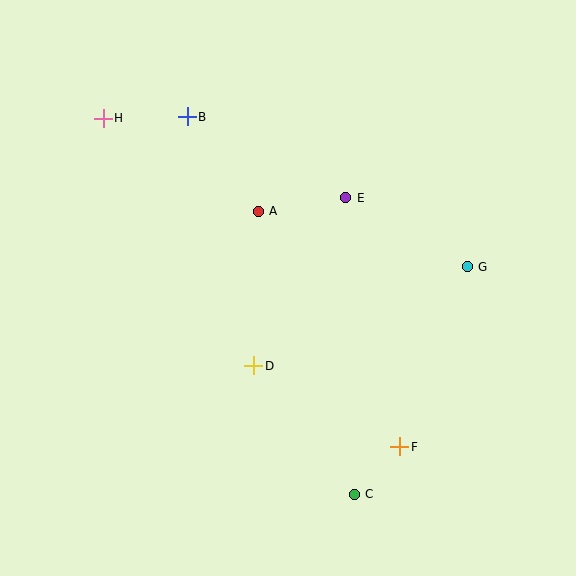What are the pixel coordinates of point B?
Point B is at (187, 117).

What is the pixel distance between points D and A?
The distance between D and A is 155 pixels.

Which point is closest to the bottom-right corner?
Point F is closest to the bottom-right corner.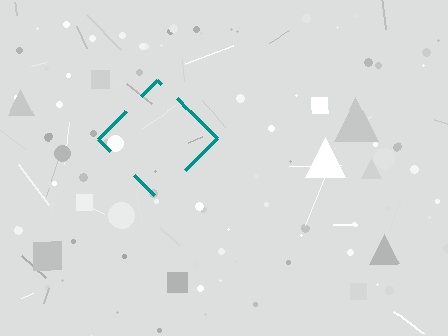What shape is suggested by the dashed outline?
The dashed outline suggests a diamond.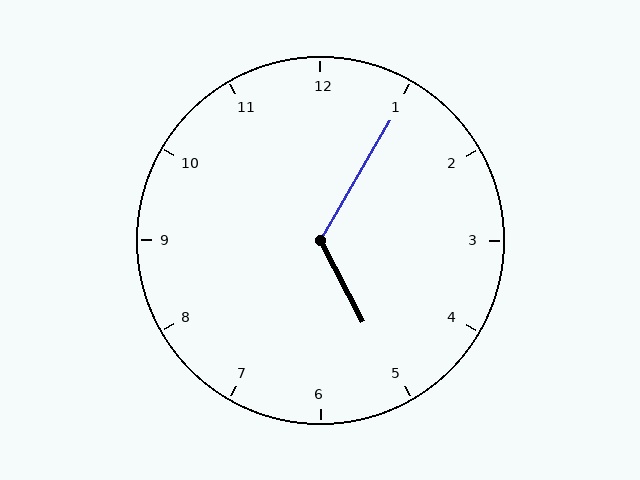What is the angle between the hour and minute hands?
Approximately 122 degrees.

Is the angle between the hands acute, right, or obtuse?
It is obtuse.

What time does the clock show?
5:05.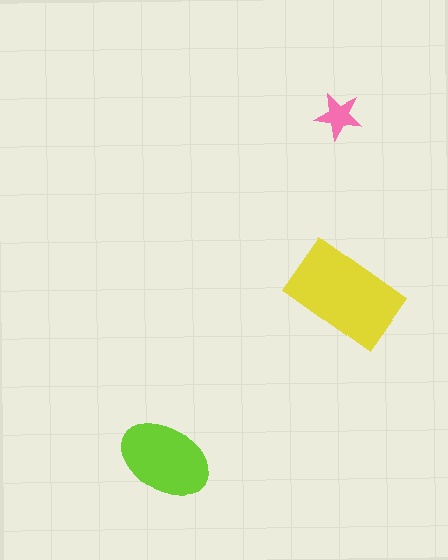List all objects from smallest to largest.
The pink star, the lime ellipse, the yellow rectangle.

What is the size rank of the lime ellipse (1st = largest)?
2nd.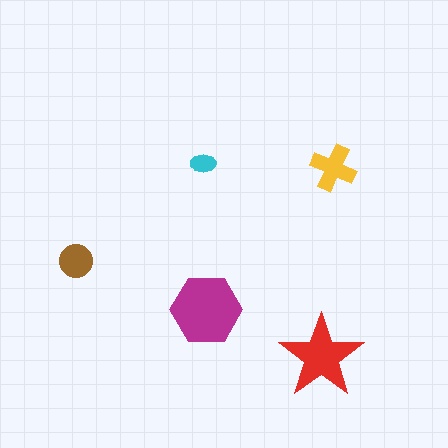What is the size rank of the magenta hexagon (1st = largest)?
1st.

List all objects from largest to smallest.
The magenta hexagon, the red star, the yellow cross, the brown circle, the cyan ellipse.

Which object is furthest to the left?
The brown circle is leftmost.